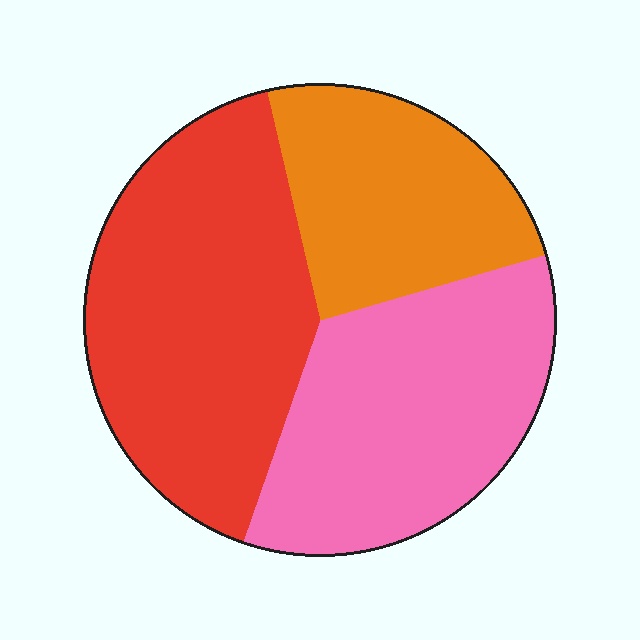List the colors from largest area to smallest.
From largest to smallest: red, pink, orange.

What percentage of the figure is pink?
Pink takes up about one third (1/3) of the figure.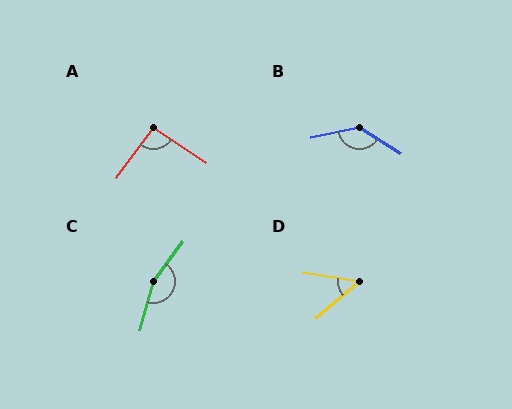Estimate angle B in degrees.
Approximately 135 degrees.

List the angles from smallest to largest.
D (49°), A (92°), B (135°), C (159°).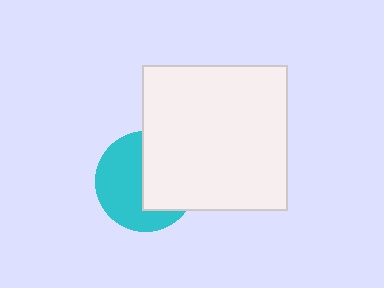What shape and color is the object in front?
The object in front is a white square.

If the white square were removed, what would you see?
You would see the complete cyan circle.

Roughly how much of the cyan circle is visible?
About half of it is visible (roughly 53%).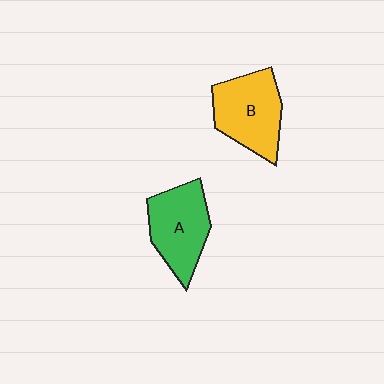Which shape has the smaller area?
Shape A (green).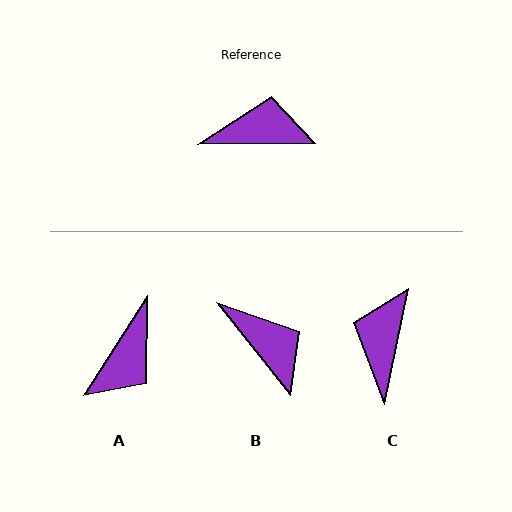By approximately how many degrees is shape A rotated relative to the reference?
Approximately 123 degrees clockwise.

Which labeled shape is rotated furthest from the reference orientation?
A, about 123 degrees away.